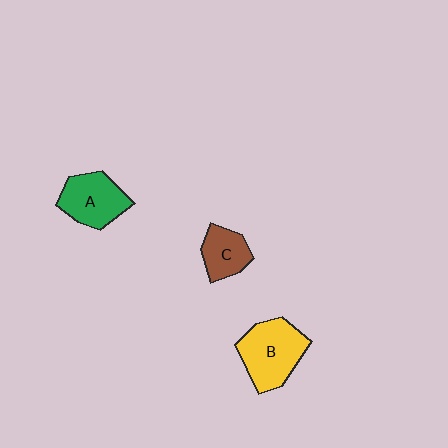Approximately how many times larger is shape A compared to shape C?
Approximately 1.4 times.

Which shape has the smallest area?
Shape C (brown).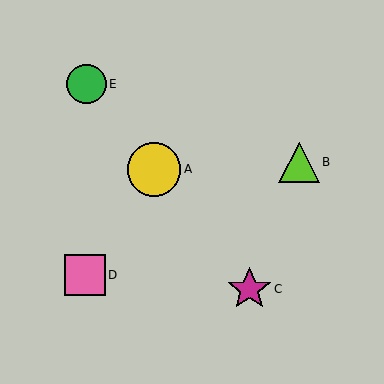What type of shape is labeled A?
Shape A is a yellow circle.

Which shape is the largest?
The yellow circle (labeled A) is the largest.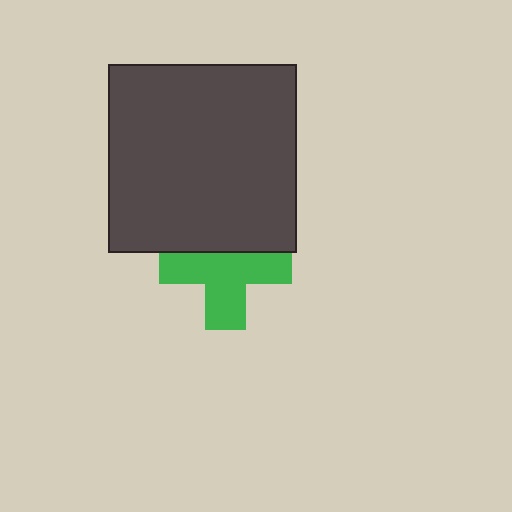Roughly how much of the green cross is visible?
About half of it is visible (roughly 65%).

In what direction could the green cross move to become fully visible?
The green cross could move down. That would shift it out from behind the dark gray square entirely.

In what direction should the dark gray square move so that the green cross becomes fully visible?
The dark gray square should move up. That is the shortest direction to clear the overlap and leave the green cross fully visible.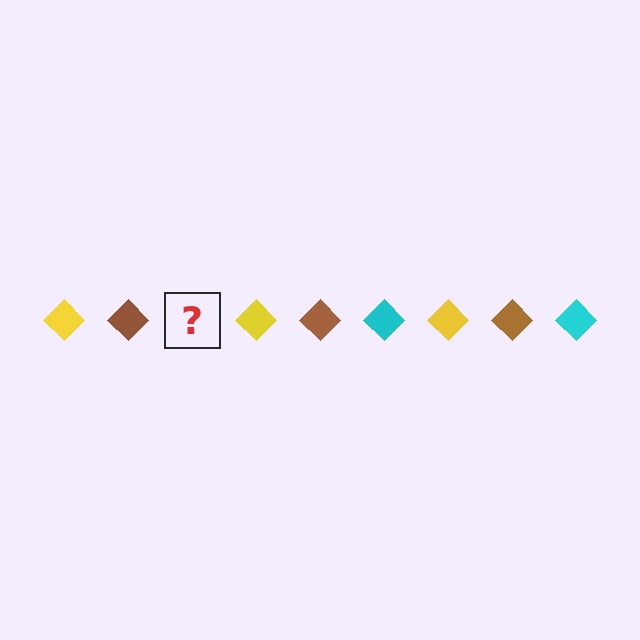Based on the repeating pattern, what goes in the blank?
The blank should be a cyan diamond.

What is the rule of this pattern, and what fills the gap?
The rule is that the pattern cycles through yellow, brown, cyan diamonds. The gap should be filled with a cyan diamond.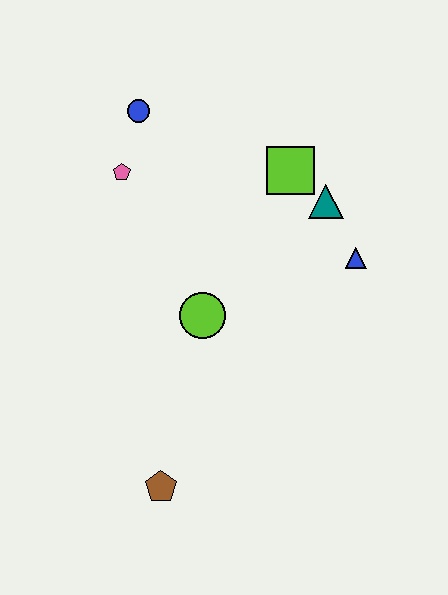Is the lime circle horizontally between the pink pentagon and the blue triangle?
Yes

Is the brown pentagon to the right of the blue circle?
Yes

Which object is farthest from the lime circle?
The blue circle is farthest from the lime circle.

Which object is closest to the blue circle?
The pink pentagon is closest to the blue circle.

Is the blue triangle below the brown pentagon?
No